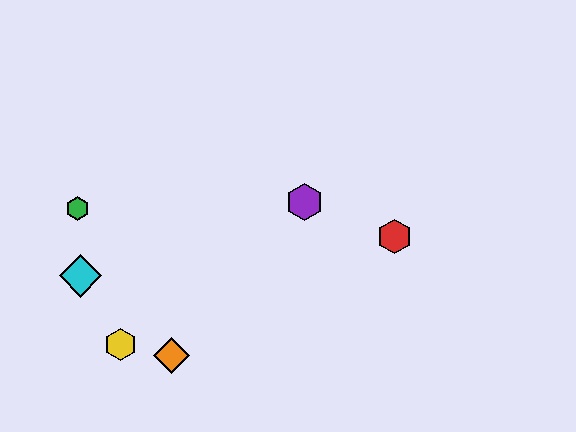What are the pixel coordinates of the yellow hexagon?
The yellow hexagon is at (120, 345).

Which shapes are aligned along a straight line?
The red hexagon, the blue hexagon, the purple hexagon are aligned along a straight line.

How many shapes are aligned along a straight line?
3 shapes (the red hexagon, the blue hexagon, the purple hexagon) are aligned along a straight line.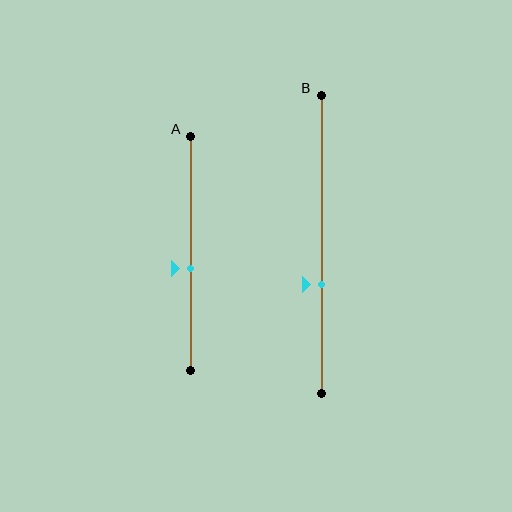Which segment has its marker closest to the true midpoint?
Segment A has its marker closest to the true midpoint.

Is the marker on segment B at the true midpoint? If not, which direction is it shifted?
No, the marker on segment B is shifted downward by about 13% of the segment length.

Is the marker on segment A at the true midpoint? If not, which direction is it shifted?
No, the marker on segment A is shifted downward by about 7% of the segment length.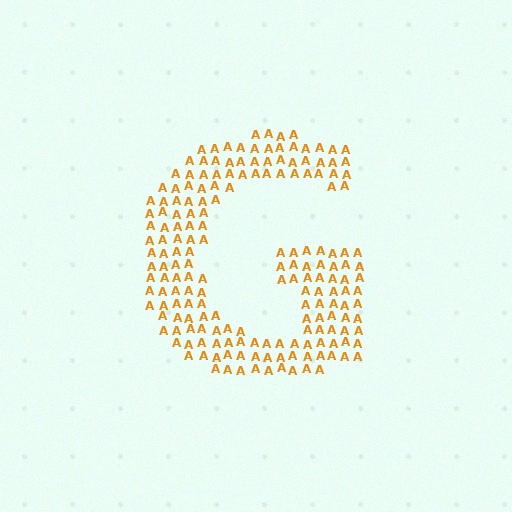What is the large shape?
The large shape is the letter G.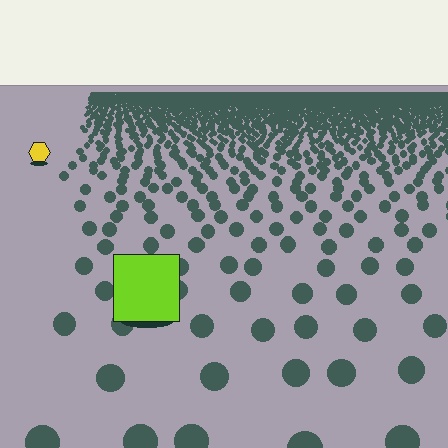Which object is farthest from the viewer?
The yellow hexagon is farthest from the viewer. It appears smaller and the ground texture around it is denser.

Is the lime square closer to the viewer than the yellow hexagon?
Yes. The lime square is closer — you can tell from the texture gradient: the ground texture is coarser near it.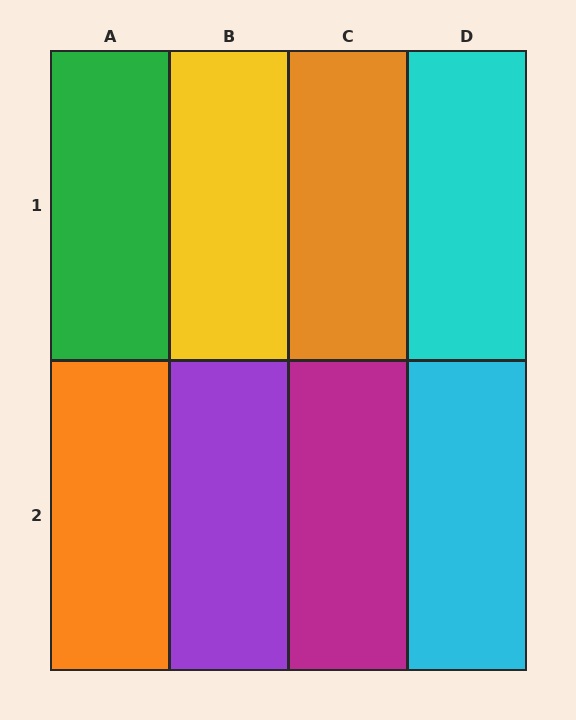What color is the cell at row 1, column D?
Cyan.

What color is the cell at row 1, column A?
Green.